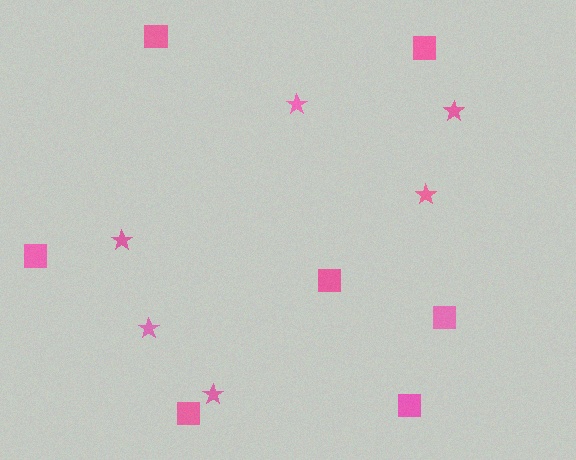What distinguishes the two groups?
There are 2 groups: one group of squares (7) and one group of stars (6).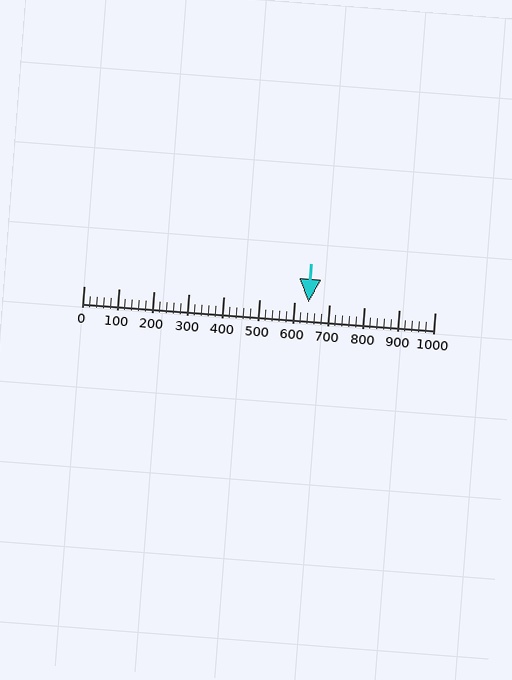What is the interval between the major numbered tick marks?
The major tick marks are spaced 100 units apart.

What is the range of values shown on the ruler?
The ruler shows values from 0 to 1000.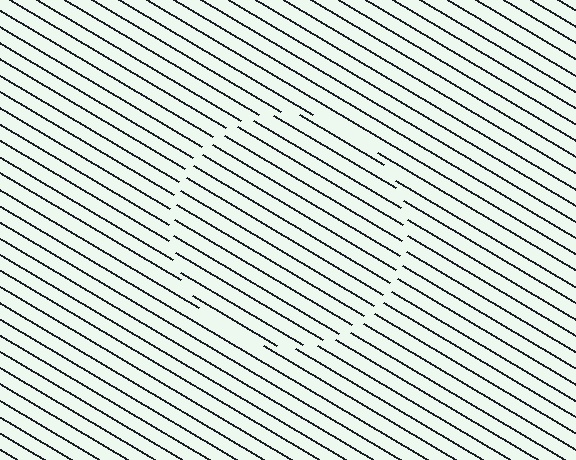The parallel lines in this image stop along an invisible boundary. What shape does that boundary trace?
An illusory circle. The interior of the shape contains the same grating, shifted by half a period — the contour is defined by the phase discontinuity where line-ends from the inner and outer gratings abut.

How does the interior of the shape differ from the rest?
The interior of the shape contains the same grating, shifted by half a period — the contour is defined by the phase discontinuity where line-ends from the inner and outer gratings abut.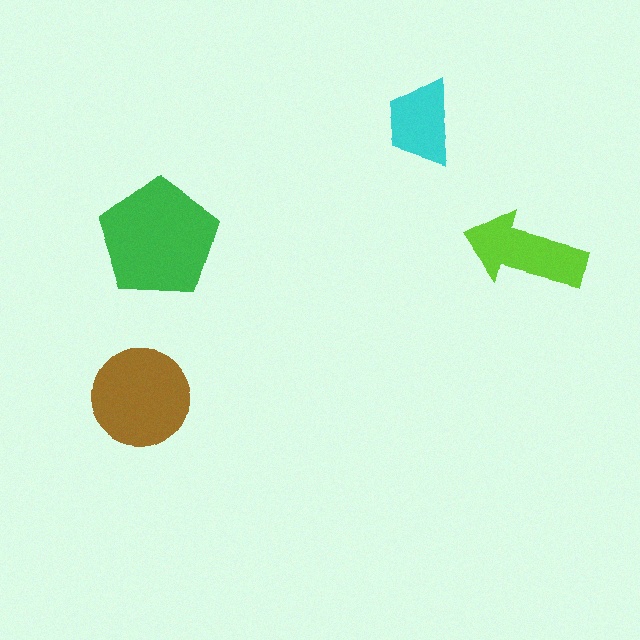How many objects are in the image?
There are 4 objects in the image.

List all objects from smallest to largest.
The cyan trapezoid, the lime arrow, the brown circle, the green pentagon.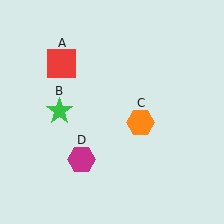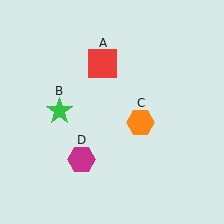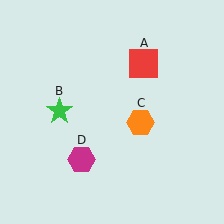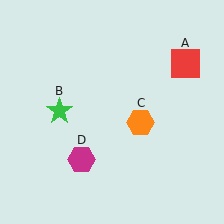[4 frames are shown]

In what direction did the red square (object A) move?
The red square (object A) moved right.